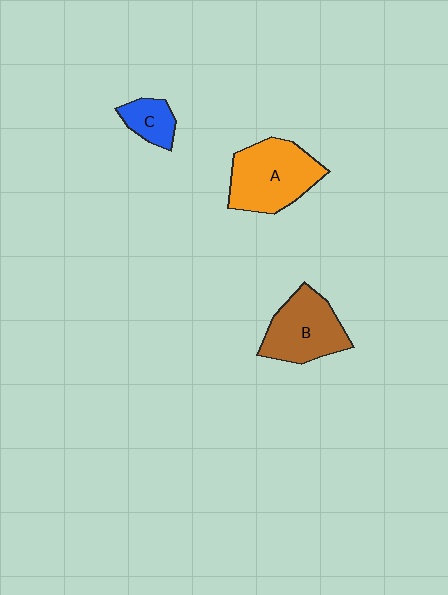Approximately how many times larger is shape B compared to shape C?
Approximately 2.3 times.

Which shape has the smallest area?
Shape C (blue).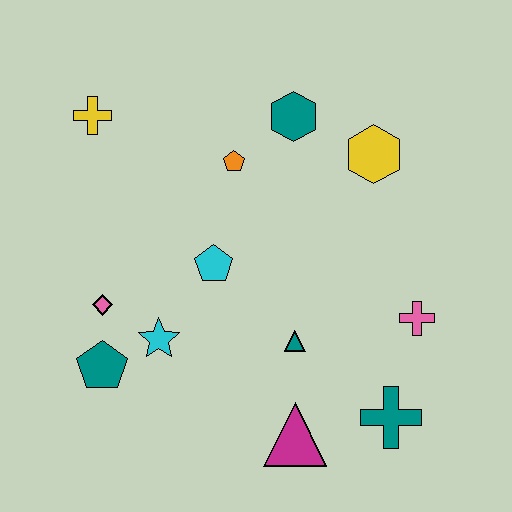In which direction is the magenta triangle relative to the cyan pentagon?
The magenta triangle is below the cyan pentagon.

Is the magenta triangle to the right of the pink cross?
No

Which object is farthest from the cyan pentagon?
The teal cross is farthest from the cyan pentagon.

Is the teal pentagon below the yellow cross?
Yes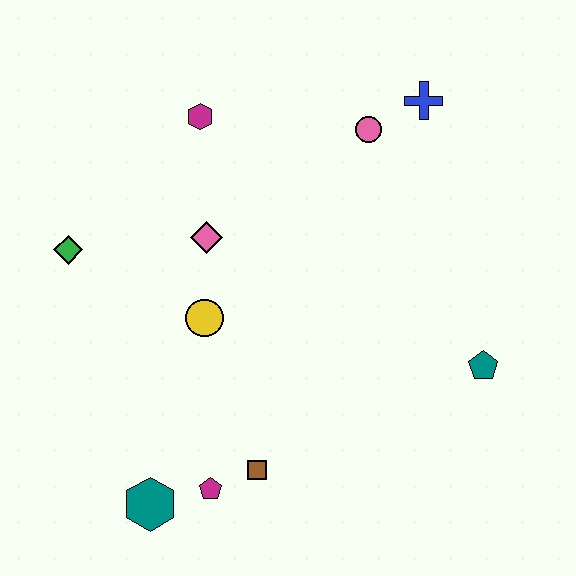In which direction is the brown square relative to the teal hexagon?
The brown square is to the right of the teal hexagon.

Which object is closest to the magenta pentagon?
The brown square is closest to the magenta pentagon.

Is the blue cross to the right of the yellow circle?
Yes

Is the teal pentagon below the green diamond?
Yes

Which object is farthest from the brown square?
The blue cross is farthest from the brown square.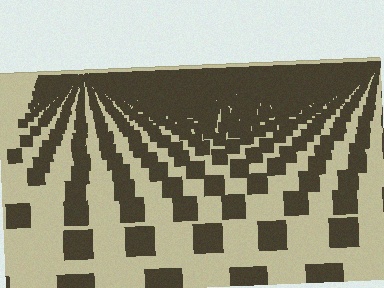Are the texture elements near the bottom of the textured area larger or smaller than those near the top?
Larger. Near the bottom, elements are closer to the viewer and appear at a bigger on-screen size.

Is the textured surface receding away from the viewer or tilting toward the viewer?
The surface is receding away from the viewer. Texture elements get smaller and denser toward the top.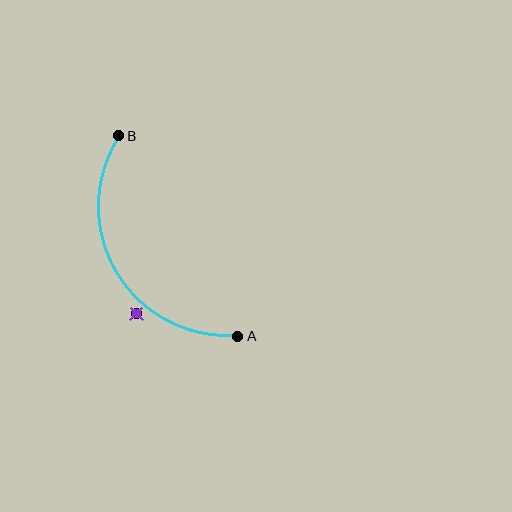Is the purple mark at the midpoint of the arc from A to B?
No — the purple mark does not lie on the arc at all. It sits slightly outside the curve.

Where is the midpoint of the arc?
The arc midpoint is the point on the curve farthest from the straight line joining A and B. It sits to the left of that line.